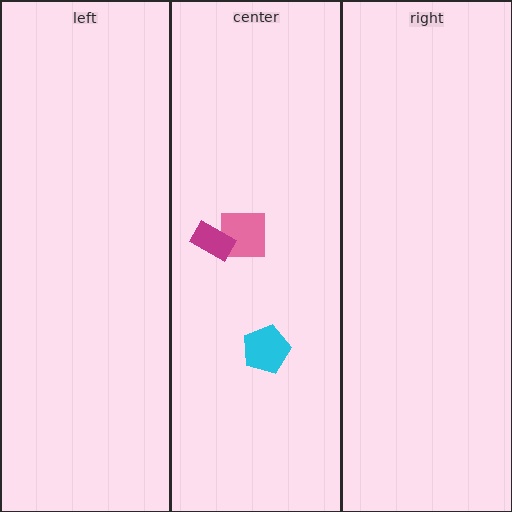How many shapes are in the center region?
3.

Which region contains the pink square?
The center region.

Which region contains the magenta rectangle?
The center region.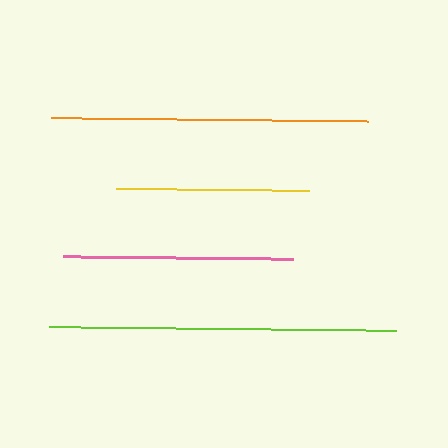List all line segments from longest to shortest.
From longest to shortest: lime, orange, pink, yellow.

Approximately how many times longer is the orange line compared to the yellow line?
The orange line is approximately 1.6 times the length of the yellow line.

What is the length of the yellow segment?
The yellow segment is approximately 193 pixels long.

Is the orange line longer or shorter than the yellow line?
The orange line is longer than the yellow line.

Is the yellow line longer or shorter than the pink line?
The pink line is longer than the yellow line.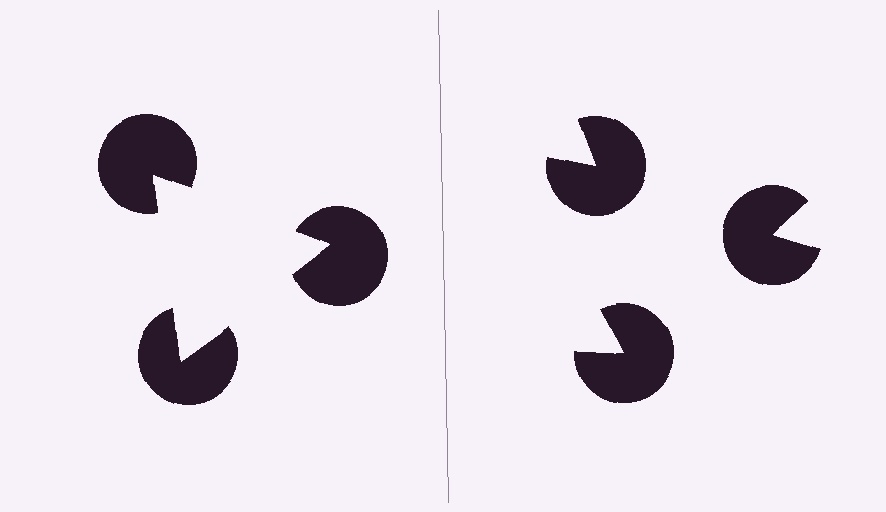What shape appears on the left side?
An illusory triangle.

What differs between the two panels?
The pac-man discs are positioned identically on both sides; only the wedge orientations differ. On the left they align to a triangle; on the right they are misaligned.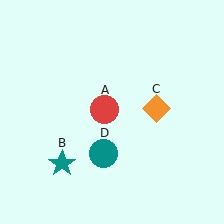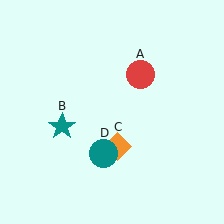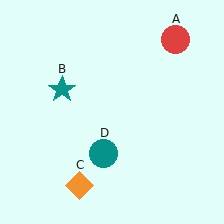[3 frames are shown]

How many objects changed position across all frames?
3 objects changed position: red circle (object A), teal star (object B), orange diamond (object C).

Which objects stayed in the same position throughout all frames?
Teal circle (object D) remained stationary.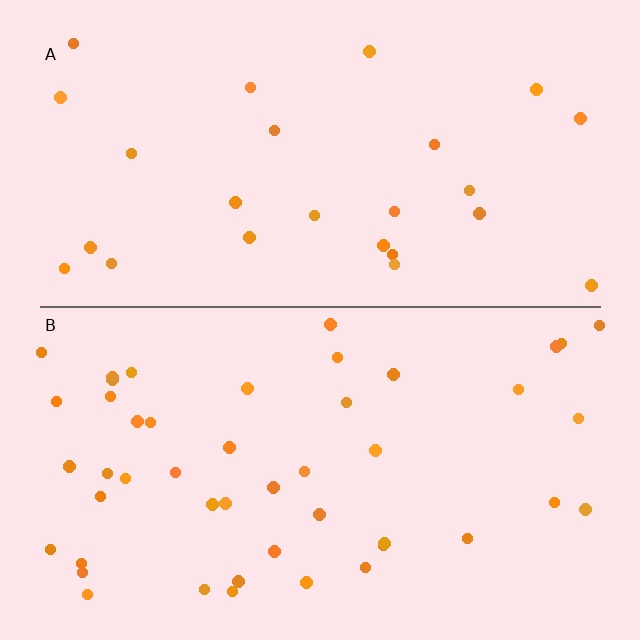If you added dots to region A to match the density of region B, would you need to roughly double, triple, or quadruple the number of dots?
Approximately double.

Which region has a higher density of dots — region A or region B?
B (the bottom).